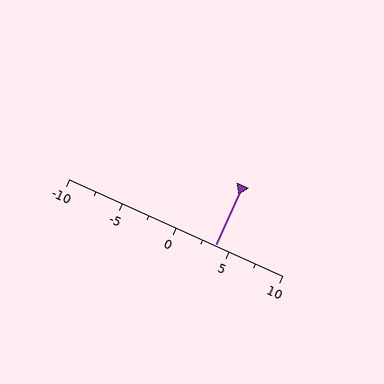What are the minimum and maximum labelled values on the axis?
The axis runs from -10 to 10.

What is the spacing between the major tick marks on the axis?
The major ticks are spaced 5 apart.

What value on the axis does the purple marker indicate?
The marker indicates approximately 3.8.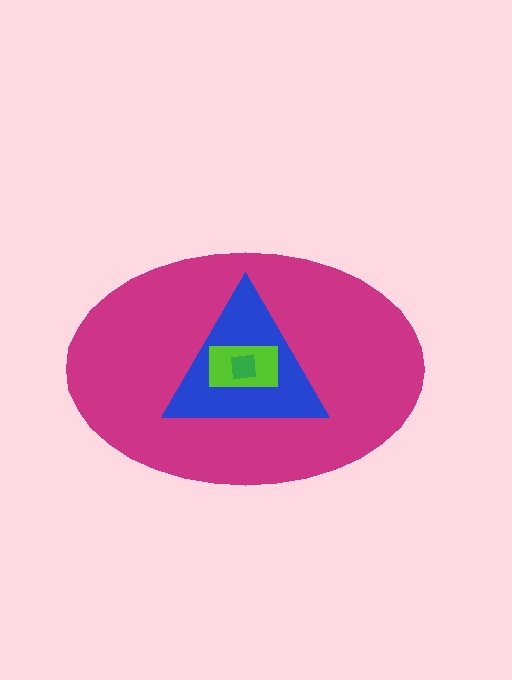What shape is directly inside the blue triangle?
The lime rectangle.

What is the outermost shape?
The magenta ellipse.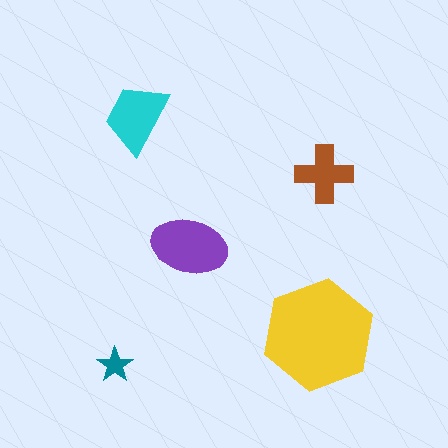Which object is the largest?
The yellow hexagon.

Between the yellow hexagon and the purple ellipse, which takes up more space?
The yellow hexagon.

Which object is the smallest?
The teal star.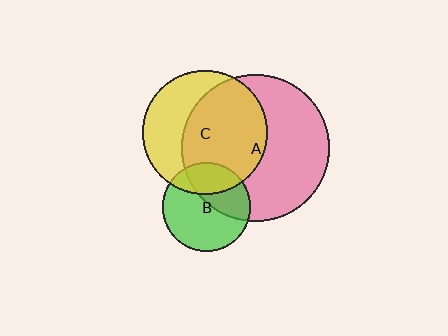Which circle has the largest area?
Circle A (pink).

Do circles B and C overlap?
Yes.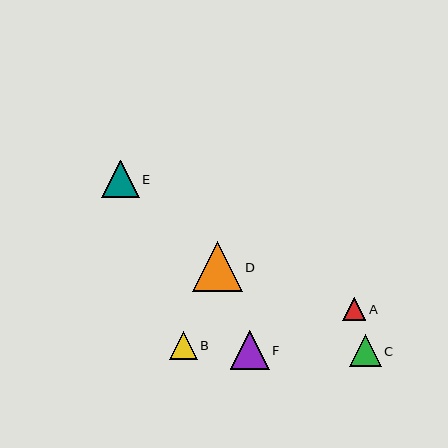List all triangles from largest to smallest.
From largest to smallest: D, F, E, C, B, A.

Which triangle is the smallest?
Triangle A is the smallest with a size of approximately 23 pixels.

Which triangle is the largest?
Triangle D is the largest with a size of approximately 50 pixels.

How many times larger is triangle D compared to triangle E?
Triangle D is approximately 1.3 times the size of triangle E.